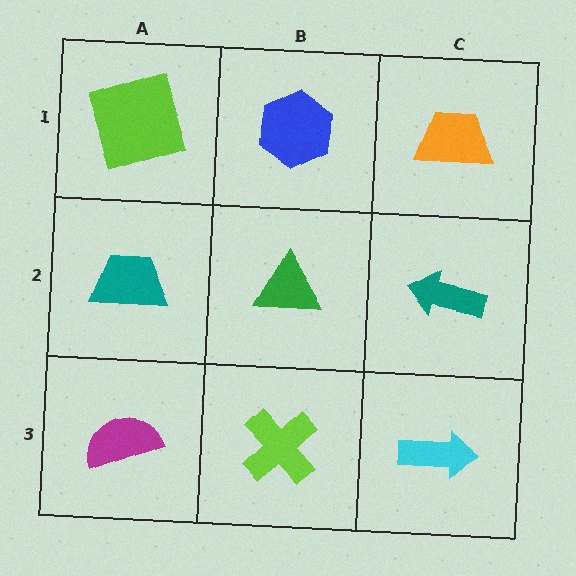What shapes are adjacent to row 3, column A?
A teal trapezoid (row 2, column A), a lime cross (row 3, column B).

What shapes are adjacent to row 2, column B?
A blue hexagon (row 1, column B), a lime cross (row 3, column B), a teal trapezoid (row 2, column A), a teal arrow (row 2, column C).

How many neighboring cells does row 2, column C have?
3.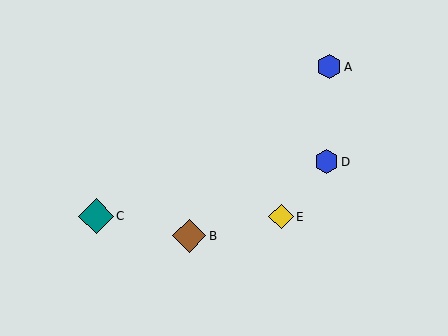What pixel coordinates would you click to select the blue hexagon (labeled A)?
Click at (329, 67) to select the blue hexagon A.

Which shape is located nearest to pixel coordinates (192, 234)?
The brown diamond (labeled B) at (189, 236) is nearest to that location.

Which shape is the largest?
The teal diamond (labeled C) is the largest.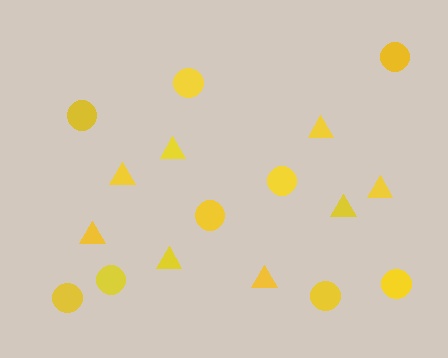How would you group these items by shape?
There are 2 groups: one group of triangles (8) and one group of circles (9).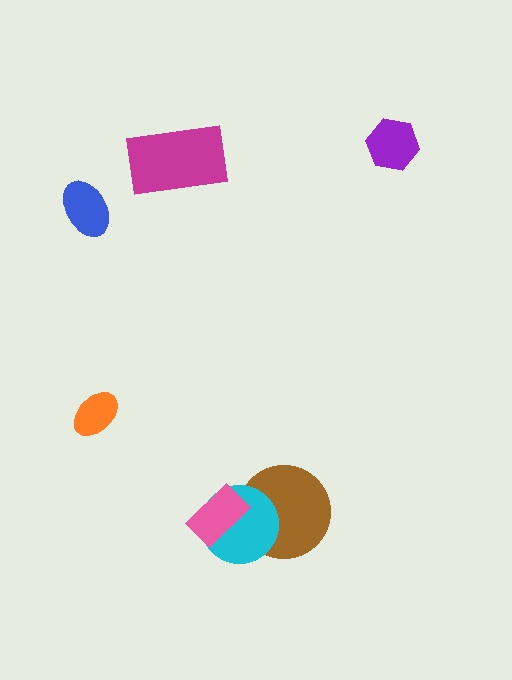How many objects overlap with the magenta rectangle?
0 objects overlap with the magenta rectangle.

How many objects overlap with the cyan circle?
2 objects overlap with the cyan circle.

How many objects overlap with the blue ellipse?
0 objects overlap with the blue ellipse.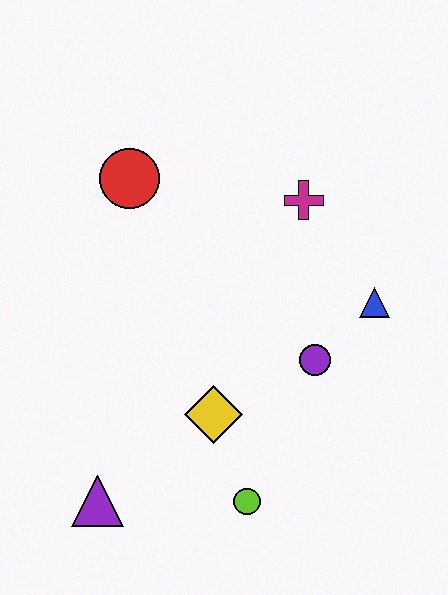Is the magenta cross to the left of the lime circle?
No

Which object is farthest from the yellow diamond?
The red circle is farthest from the yellow diamond.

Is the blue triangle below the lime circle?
No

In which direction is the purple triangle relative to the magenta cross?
The purple triangle is below the magenta cross.